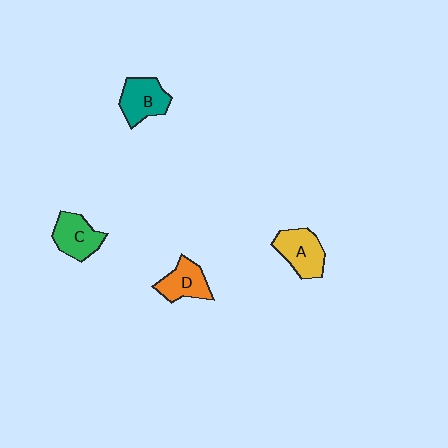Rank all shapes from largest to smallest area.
From largest to smallest: A (yellow), B (teal), C (green), D (orange).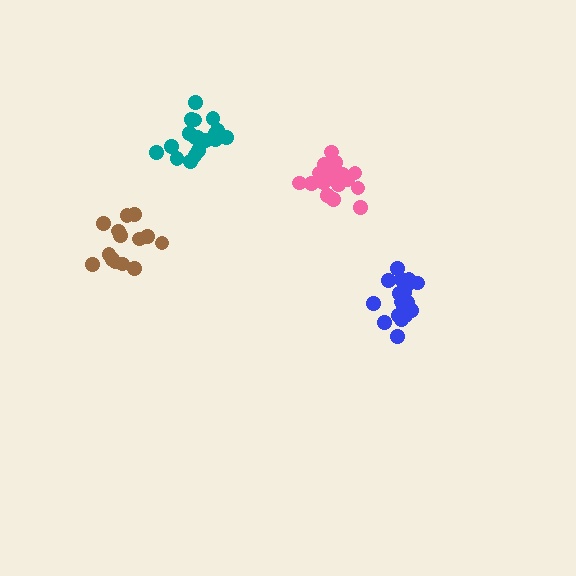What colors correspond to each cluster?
The clusters are colored: pink, brown, teal, blue.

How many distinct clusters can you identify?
There are 4 distinct clusters.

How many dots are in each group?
Group 1: 17 dots, Group 2: 15 dots, Group 3: 20 dots, Group 4: 19 dots (71 total).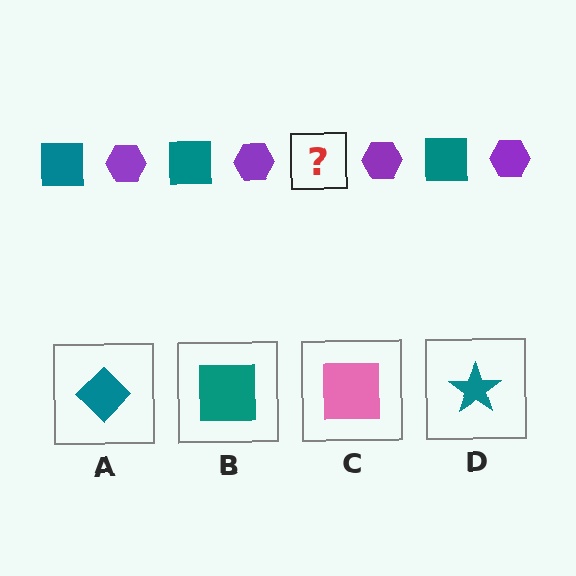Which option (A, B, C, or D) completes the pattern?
B.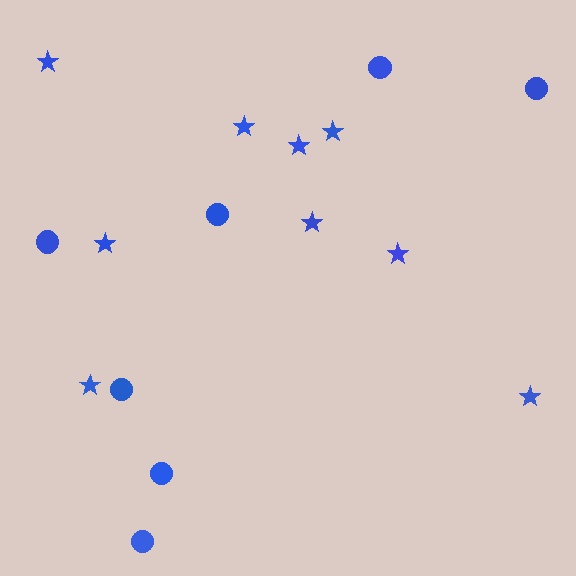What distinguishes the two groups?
There are 2 groups: one group of circles (7) and one group of stars (9).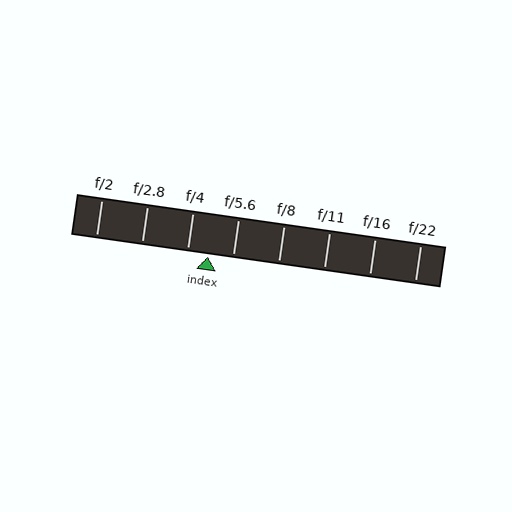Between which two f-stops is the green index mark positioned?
The index mark is between f/4 and f/5.6.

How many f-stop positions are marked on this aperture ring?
There are 8 f-stop positions marked.